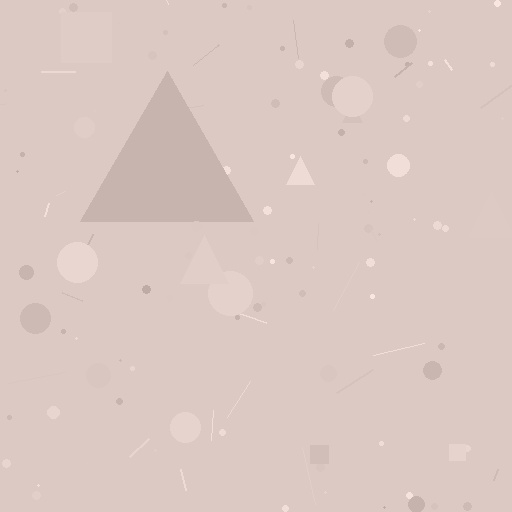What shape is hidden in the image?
A triangle is hidden in the image.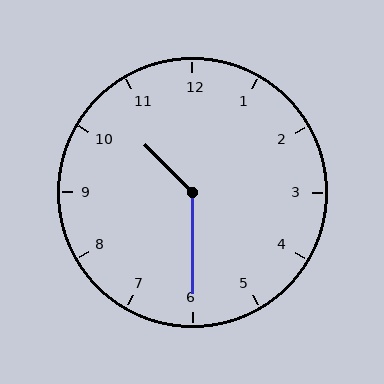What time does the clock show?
10:30.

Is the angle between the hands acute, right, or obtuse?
It is obtuse.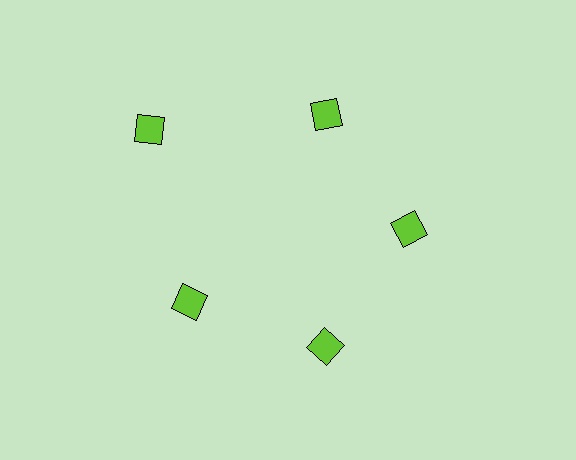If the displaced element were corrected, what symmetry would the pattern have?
It would have 5-fold rotational symmetry — the pattern would map onto itself every 72 degrees.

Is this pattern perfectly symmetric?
No. The 5 lime diamonds are arranged in a ring, but one element near the 10 o'clock position is pushed outward from the center, breaking the 5-fold rotational symmetry.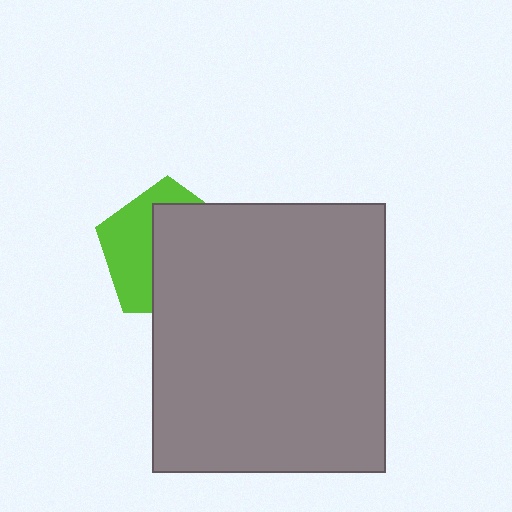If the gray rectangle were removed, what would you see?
You would see the complete lime pentagon.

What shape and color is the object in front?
The object in front is a gray rectangle.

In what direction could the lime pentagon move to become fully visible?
The lime pentagon could move left. That would shift it out from behind the gray rectangle entirely.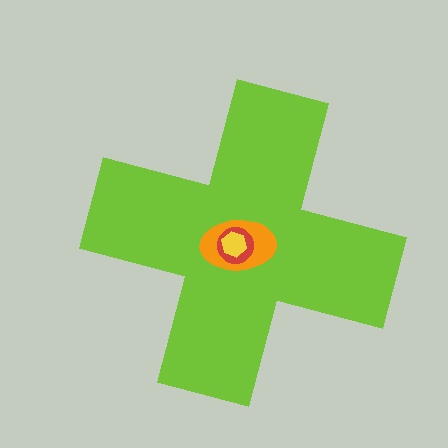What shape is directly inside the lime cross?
The orange ellipse.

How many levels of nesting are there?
4.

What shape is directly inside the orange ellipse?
The red circle.